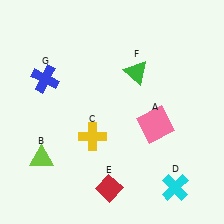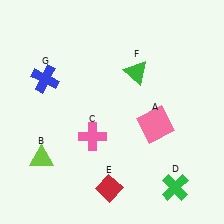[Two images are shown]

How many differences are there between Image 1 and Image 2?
There are 2 differences between the two images.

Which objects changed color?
C changed from yellow to pink. D changed from cyan to green.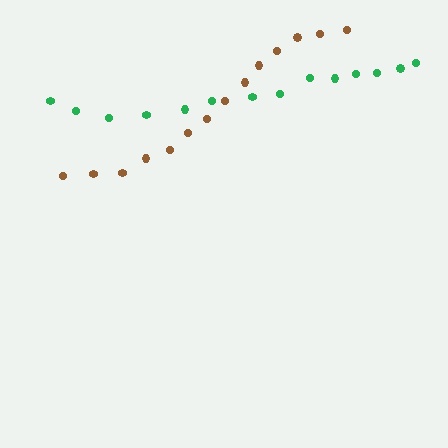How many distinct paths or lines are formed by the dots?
There are 2 distinct paths.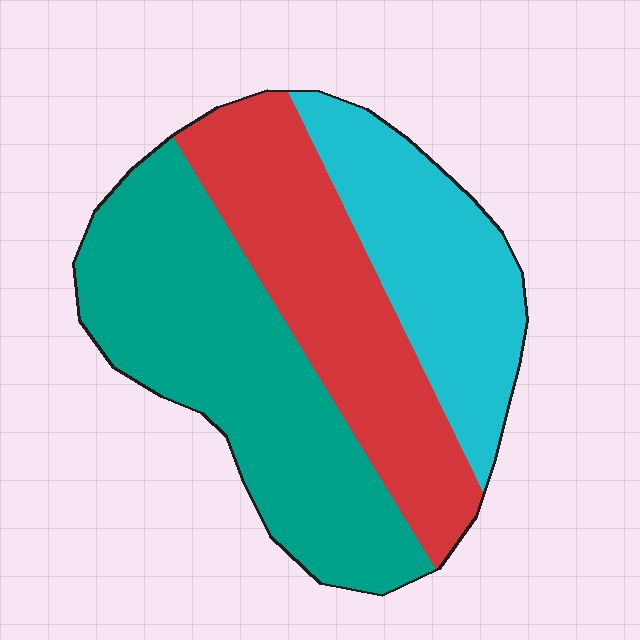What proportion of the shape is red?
Red takes up between a quarter and a half of the shape.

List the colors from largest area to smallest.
From largest to smallest: teal, red, cyan.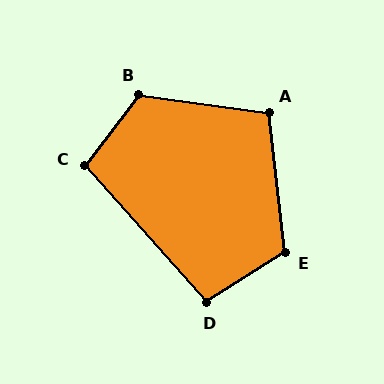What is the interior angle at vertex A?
Approximately 104 degrees (obtuse).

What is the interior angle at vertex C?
Approximately 101 degrees (obtuse).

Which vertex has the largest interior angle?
B, at approximately 120 degrees.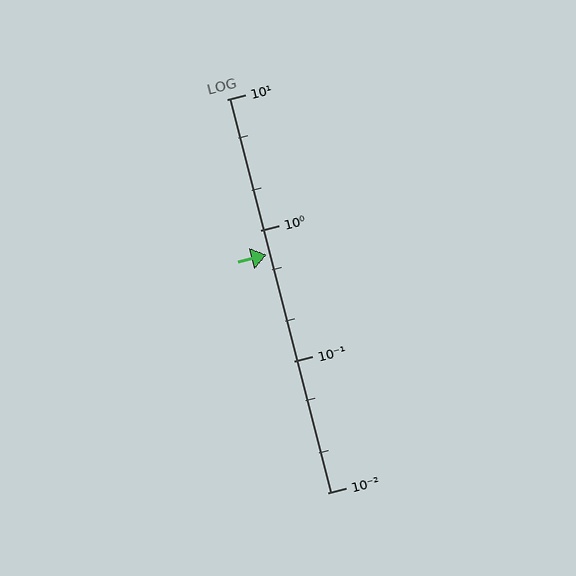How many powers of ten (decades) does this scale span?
The scale spans 3 decades, from 0.01 to 10.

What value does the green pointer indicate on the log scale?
The pointer indicates approximately 0.65.